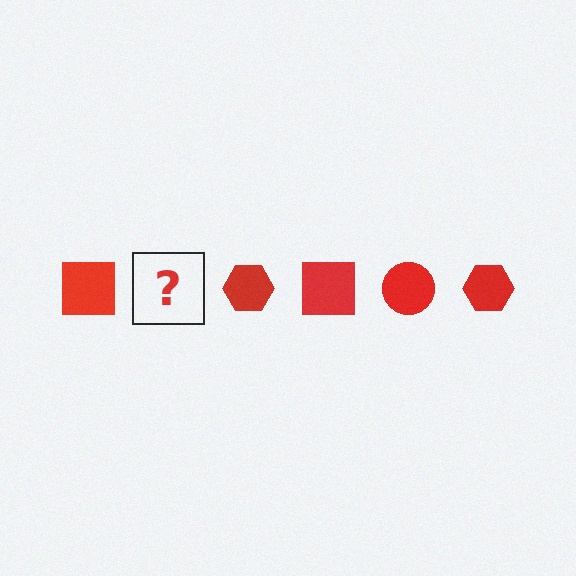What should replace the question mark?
The question mark should be replaced with a red circle.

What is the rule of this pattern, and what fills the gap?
The rule is that the pattern cycles through square, circle, hexagon shapes in red. The gap should be filled with a red circle.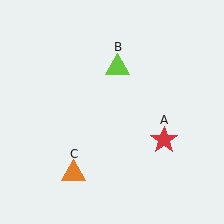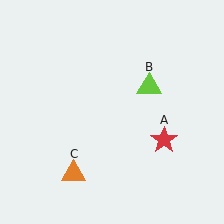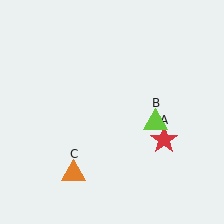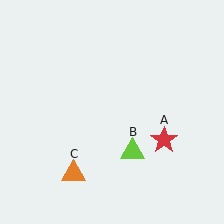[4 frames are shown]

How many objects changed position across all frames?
1 object changed position: lime triangle (object B).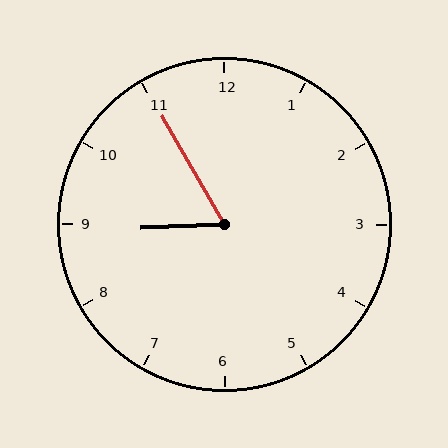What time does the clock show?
8:55.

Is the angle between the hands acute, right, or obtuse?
It is acute.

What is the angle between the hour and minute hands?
Approximately 62 degrees.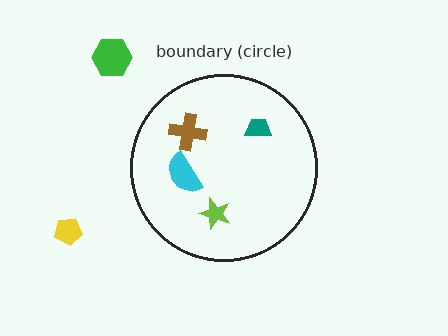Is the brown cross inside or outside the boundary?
Inside.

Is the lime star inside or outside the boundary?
Inside.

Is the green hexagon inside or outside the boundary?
Outside.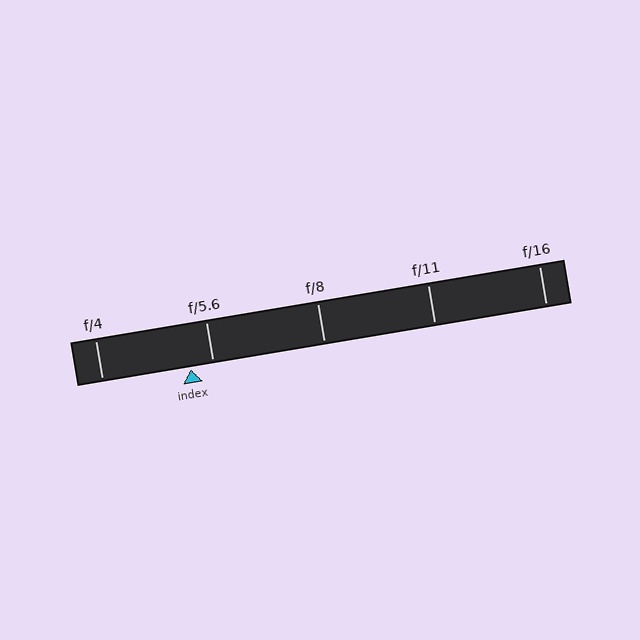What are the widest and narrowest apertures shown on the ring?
The widest aperture shown is f/4 and the narrowest is f/16.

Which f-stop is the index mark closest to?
The index mark is closest to f/5.6.